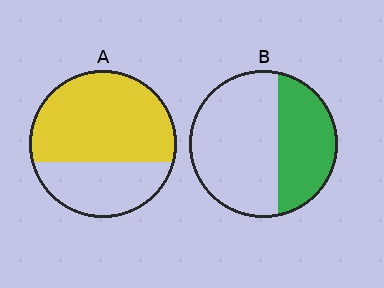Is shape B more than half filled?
No.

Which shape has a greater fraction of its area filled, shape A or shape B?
Shape A.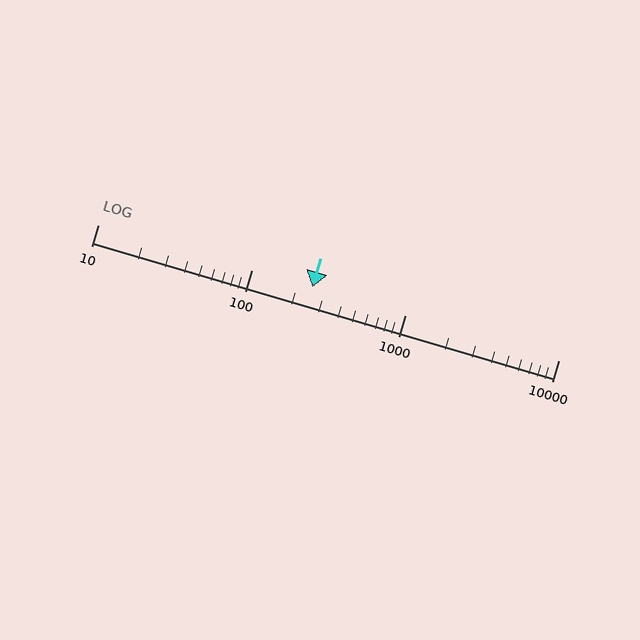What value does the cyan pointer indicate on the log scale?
The pointer indicates approximately 250.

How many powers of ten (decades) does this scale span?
The scale spans 3 decades, from 10 to 10000.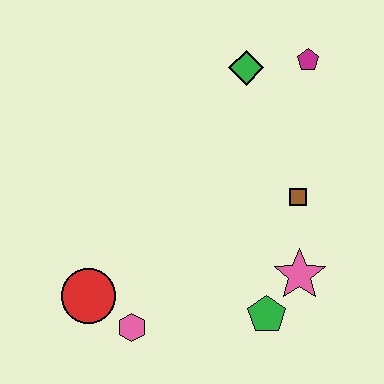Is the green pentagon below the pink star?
Yes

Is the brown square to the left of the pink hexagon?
No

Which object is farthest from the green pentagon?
The magenta pentagon is farthest from the green pentagon.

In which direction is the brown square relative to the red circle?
The brown square is to the right of the red circle.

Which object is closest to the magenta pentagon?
The green diamond is closest to the magenta pentagon.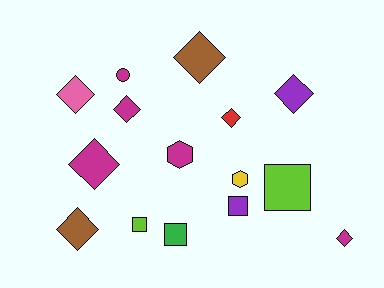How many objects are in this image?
There are 15 objects.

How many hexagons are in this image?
There are 2 hexagons.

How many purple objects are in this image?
There are 2 purple objects.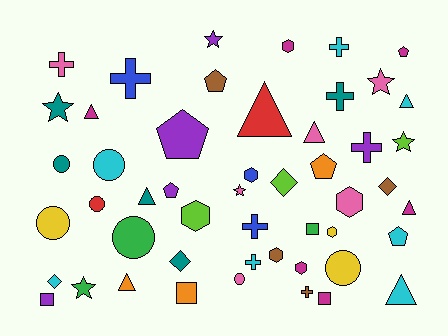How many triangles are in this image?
There are 8 triangles.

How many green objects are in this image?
There are 3 green objects.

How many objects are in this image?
There are 50 objects.